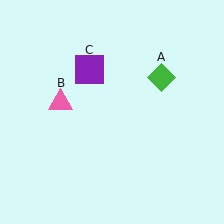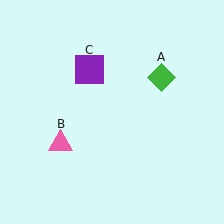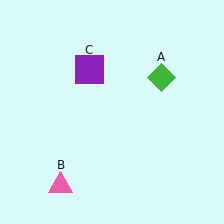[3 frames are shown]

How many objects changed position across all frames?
1 object changed position: pink triangle (object B).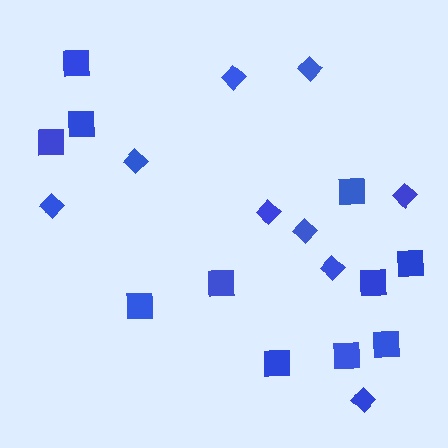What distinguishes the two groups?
There are 2 groups: one group of diamonds (9) and one group of squares (11).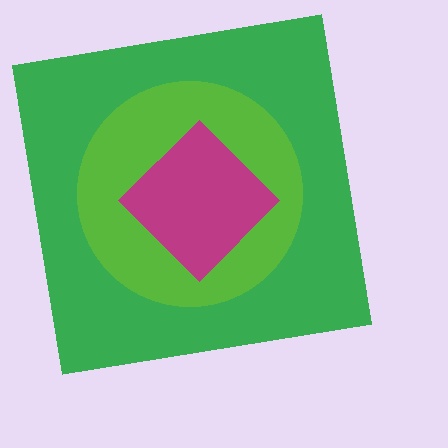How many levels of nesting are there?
3.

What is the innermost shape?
The magenta diamond.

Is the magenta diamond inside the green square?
Yes.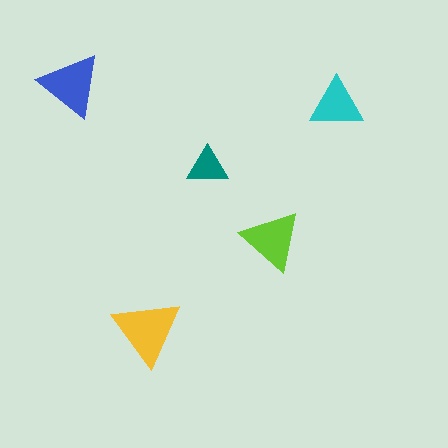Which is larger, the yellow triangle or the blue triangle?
The yellow one.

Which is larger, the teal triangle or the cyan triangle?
The cyan one.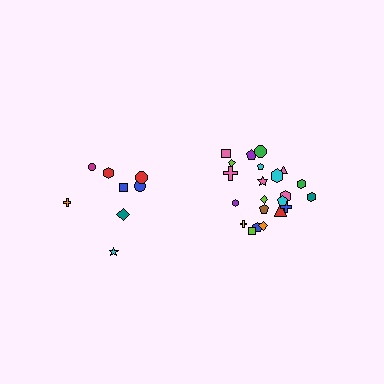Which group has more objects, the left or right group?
The right group.